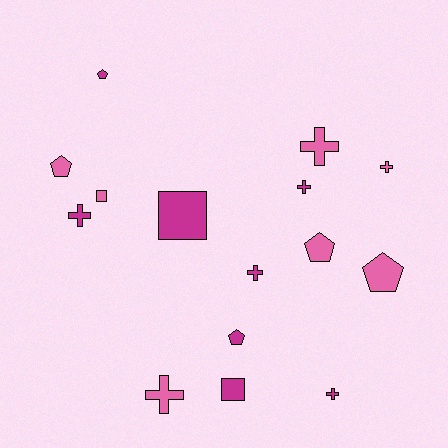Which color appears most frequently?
Magenta, with 8 objects.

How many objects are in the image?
There are 15 objects.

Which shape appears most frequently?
Cross, with 7 objects.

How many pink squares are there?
There is 1 pink square.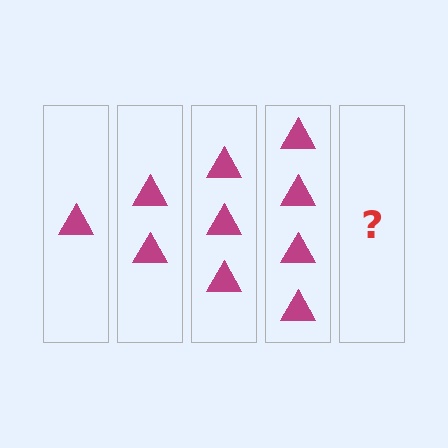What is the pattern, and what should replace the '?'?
The pattern is that each step adds one more triangle. The '?' should be 5 triangles.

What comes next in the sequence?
The next element should be 5 triangles.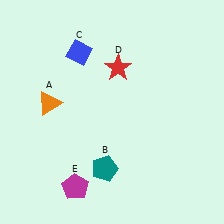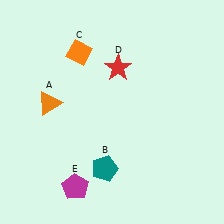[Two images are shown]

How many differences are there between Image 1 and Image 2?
There is 1 difference between the two images.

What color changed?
The diamond (C) changed from blue in Image 1 to orange in Image 2.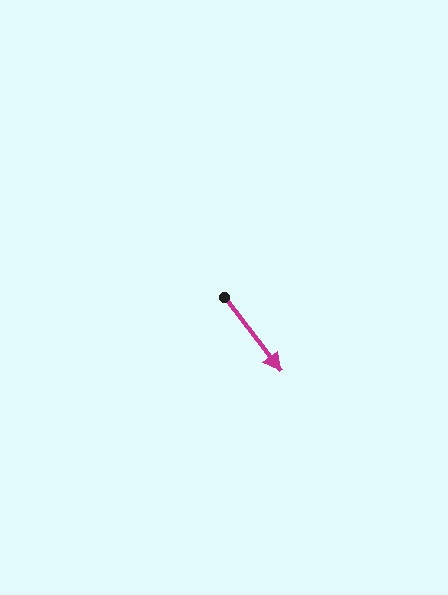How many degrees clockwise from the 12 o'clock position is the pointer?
Approximately 142 degrees.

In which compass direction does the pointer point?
Southeast.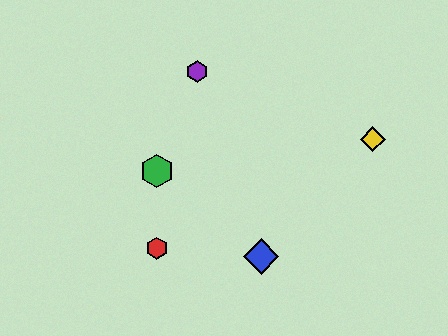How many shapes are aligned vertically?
2 shapes (the red hexagon, the green hexagon) are aligned vertically.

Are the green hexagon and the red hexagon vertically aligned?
Yes, both are at x≈157.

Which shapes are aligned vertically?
The red hexagon, the green hexagon are aligned vertically.